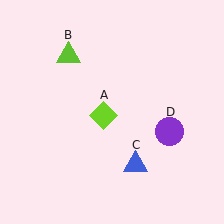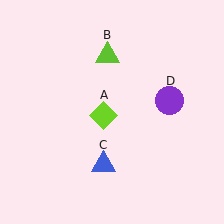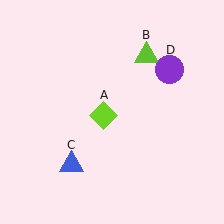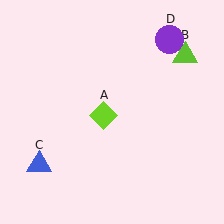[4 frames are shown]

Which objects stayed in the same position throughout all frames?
Lime diamond (object A) remained stationary.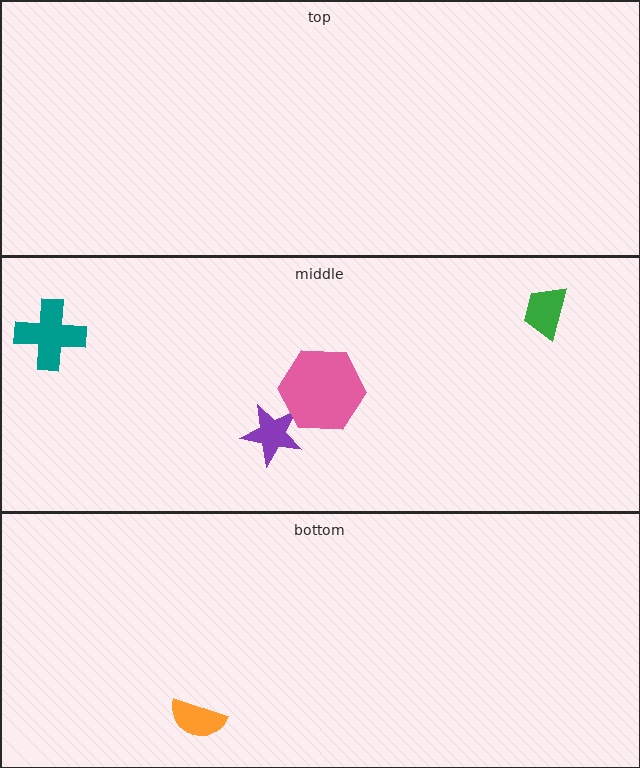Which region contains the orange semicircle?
The bottom region.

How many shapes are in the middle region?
4.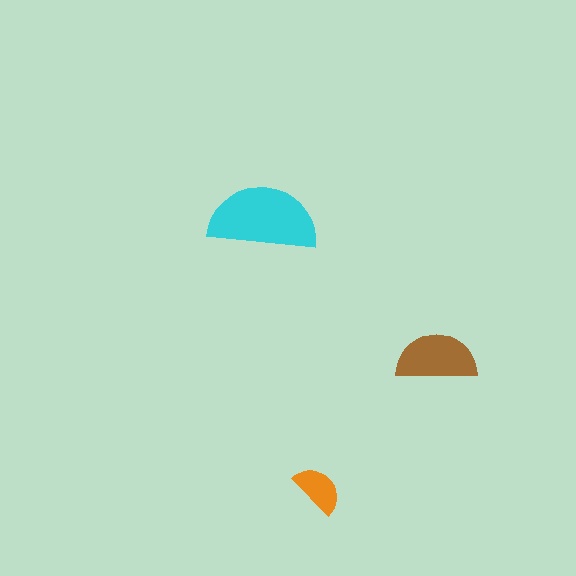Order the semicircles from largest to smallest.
the cyan one, the brown one, the orange one.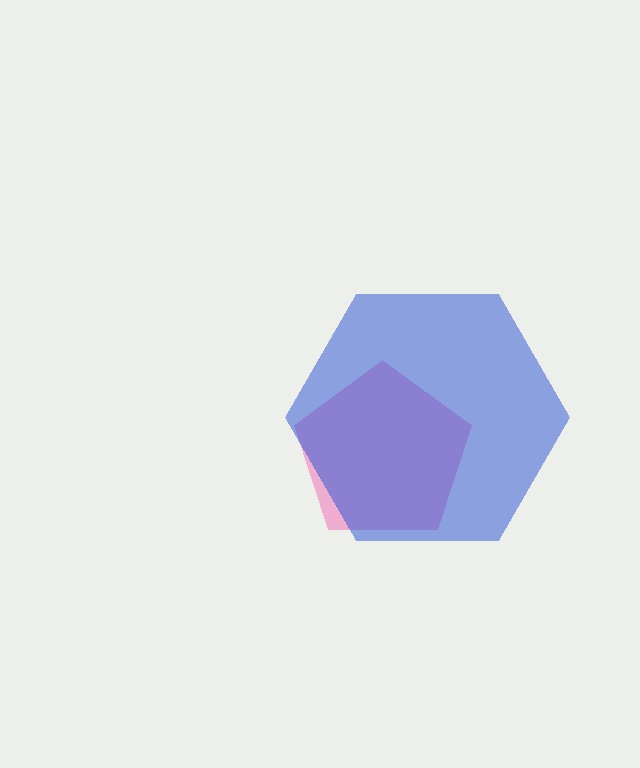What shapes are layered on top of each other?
The layered shapes are: a pink pentagon, a blue hexagon.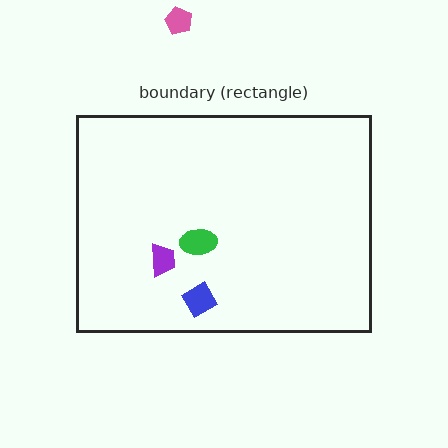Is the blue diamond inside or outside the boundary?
Inside.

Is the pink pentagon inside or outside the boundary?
Outside.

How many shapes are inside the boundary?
3 inside, 1 outside.